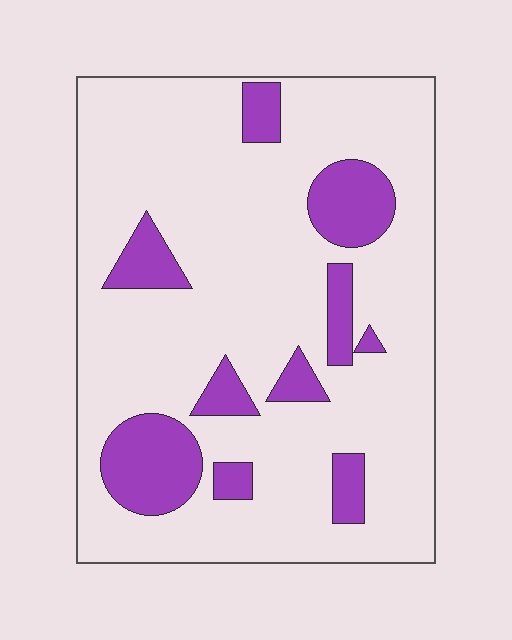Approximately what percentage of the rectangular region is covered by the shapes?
Approximately 20%.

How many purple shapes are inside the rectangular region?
10.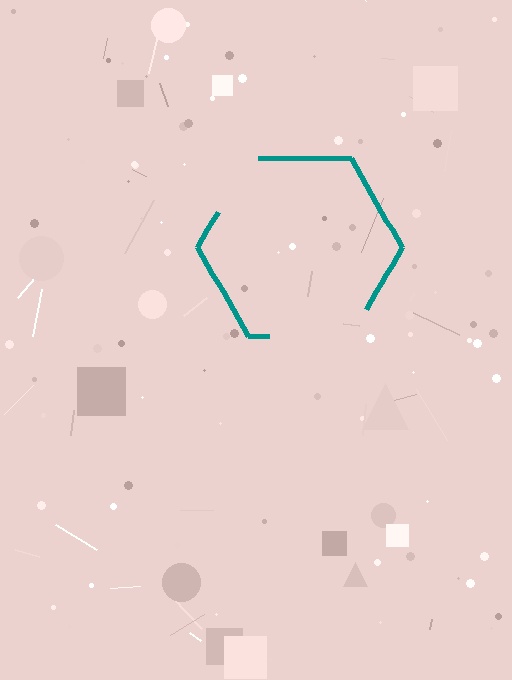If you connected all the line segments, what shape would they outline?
They would outline a hexagon.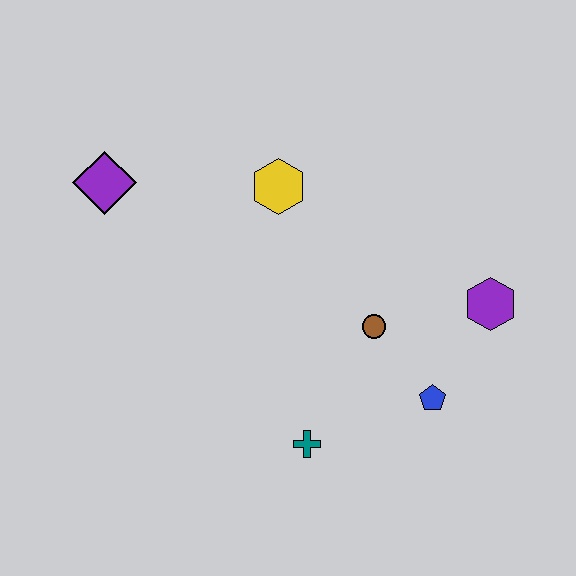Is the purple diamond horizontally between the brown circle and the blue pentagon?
No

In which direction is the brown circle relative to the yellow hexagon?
The brown circle is below the yellow hexagon.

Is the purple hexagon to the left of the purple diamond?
No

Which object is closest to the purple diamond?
The yellow hexagon is closest to the purple diamond.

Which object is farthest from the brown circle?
The purple diamond is farthest from the brown circle.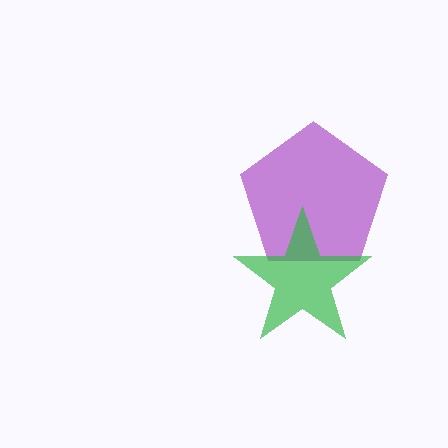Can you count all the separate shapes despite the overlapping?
Yes, there are 2 separate shapes.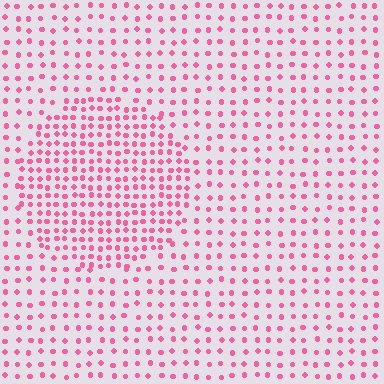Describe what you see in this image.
The image contains small pink elements arranged at two different densities. A circle-shaped region is visible where the elements are more densely packed than the surrounding area.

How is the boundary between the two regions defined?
The boundary is defined by a change in element density (approximately 1.9x ratio). All elements are the same color, size, and shape.